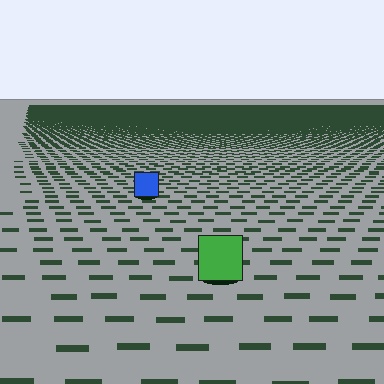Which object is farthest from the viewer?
The blue square is farthest from the viewer. It appears smaller and the ground texture around it is denser.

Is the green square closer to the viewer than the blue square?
Yes. The green square is closer — you can tell from the texture gradient: the ground texture is coarser near it.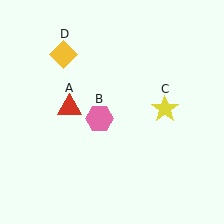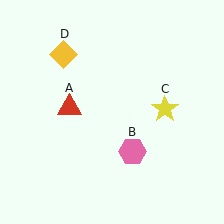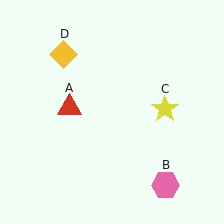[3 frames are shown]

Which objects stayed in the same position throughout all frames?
Red triangle (object A) and yellow star (object C) and yellow diamond (object D) remained stationary.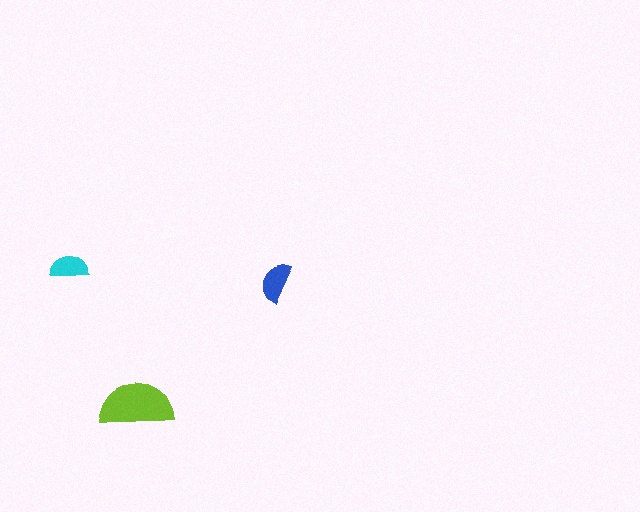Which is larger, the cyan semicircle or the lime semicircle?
The lime one.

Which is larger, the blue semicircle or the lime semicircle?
The lime one.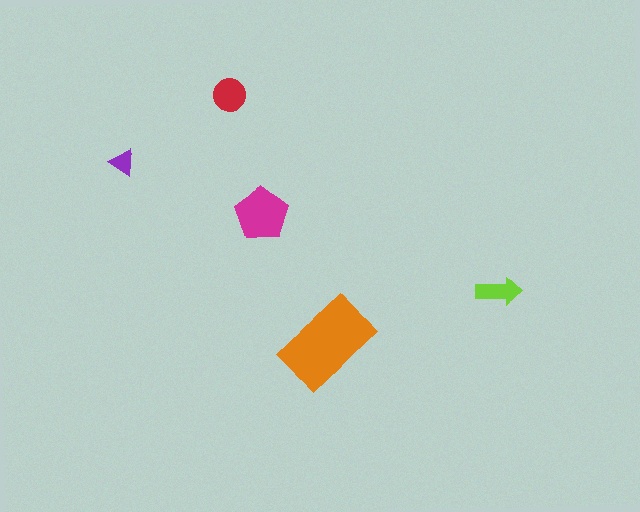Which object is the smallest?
The purple triangle.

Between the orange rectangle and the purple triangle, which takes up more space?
The orange rectangle.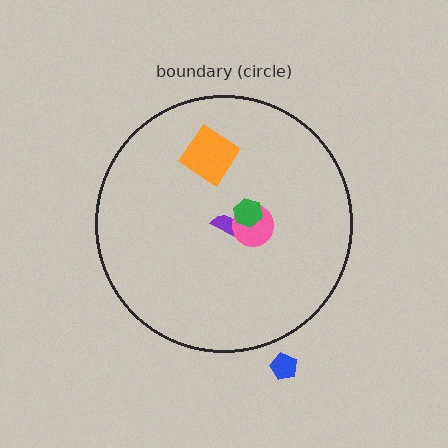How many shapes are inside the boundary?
4 inside, 1 outside.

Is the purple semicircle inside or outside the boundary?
Inside.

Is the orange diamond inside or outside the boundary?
Inside.